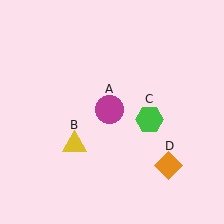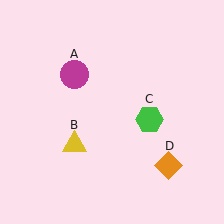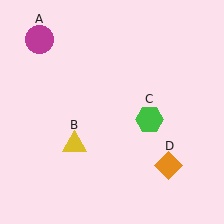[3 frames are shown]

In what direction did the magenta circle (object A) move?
The magenta circle (object A) moved up and to the left.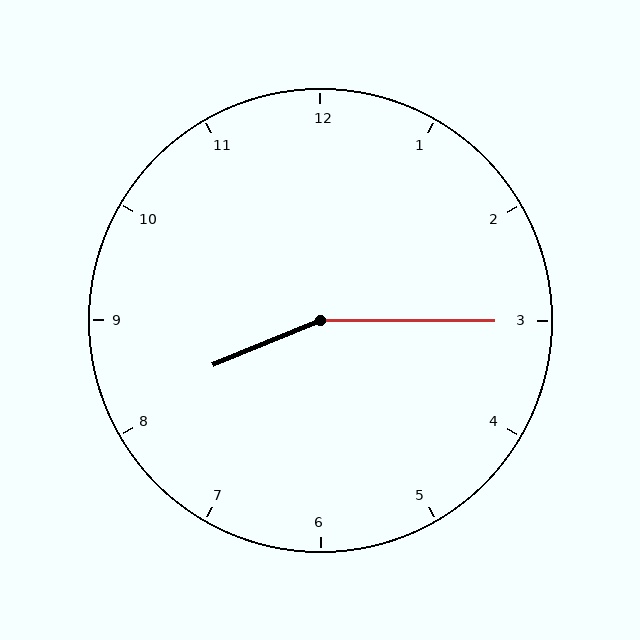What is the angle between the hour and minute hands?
Approximately 158 degrees.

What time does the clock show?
8:15.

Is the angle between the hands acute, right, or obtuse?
It is obtuse.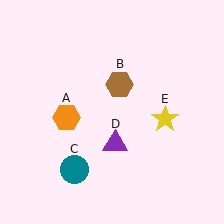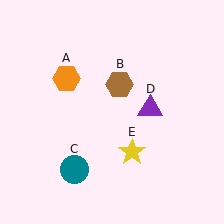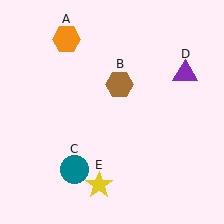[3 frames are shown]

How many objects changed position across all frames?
3 objects changed position: orange hexagon (object A), purple triangle (object D), yellow star (object E).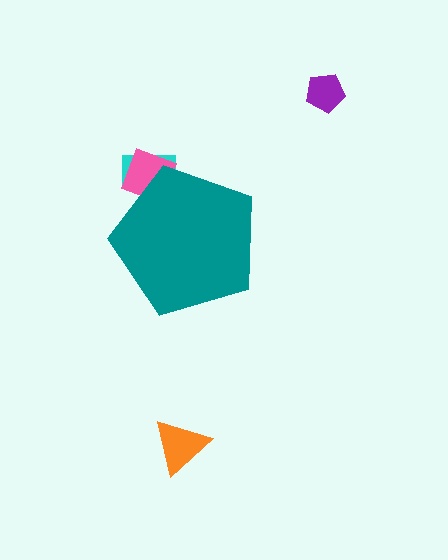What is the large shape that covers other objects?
A teal pentagon.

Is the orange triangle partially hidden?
No, the orange triangle is fully visible.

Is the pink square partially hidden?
Yes, the pink square is partially hidden behind the teal pentagon.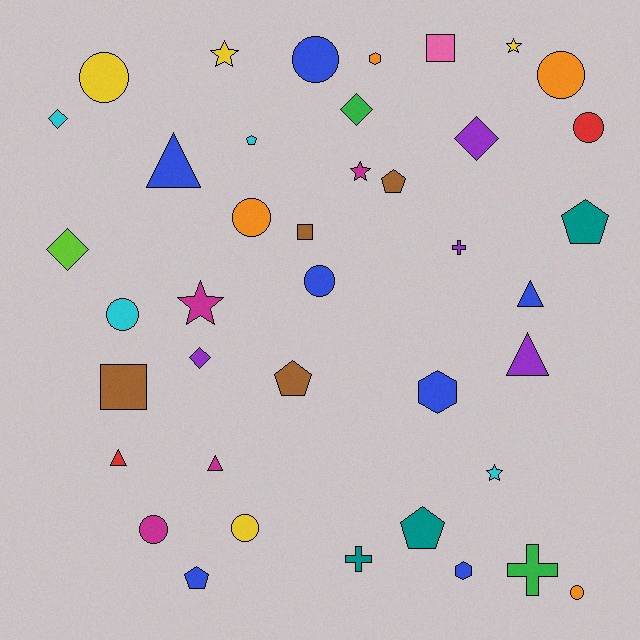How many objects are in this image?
There are 40 objects.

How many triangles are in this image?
There are 5 triangles.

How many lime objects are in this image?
There is 1 lime object.